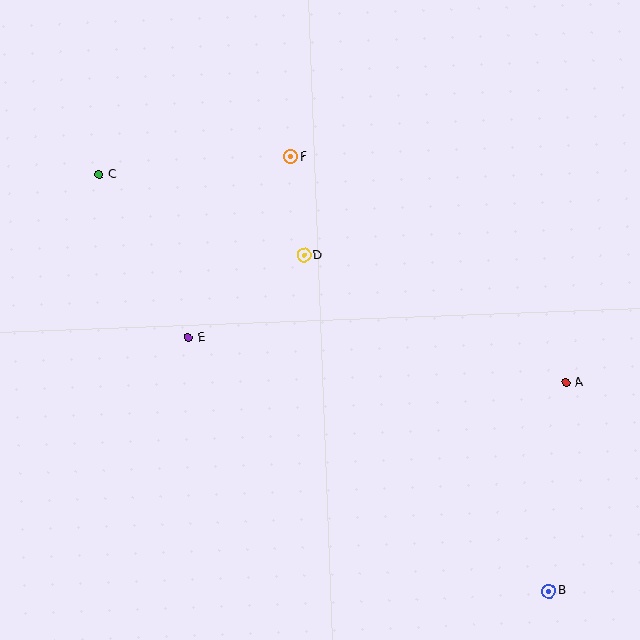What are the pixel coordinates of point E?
Point E is at (188, 338).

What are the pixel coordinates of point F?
Point F is at (291, 157).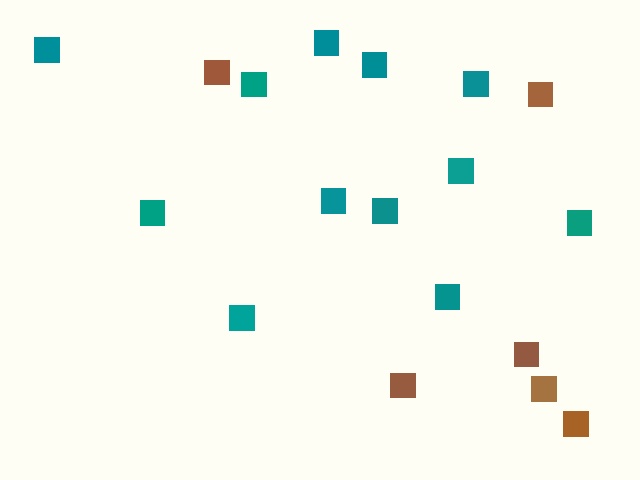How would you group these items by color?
There are 2 groups: one group of brown squares (6) and one group of teal squares (12).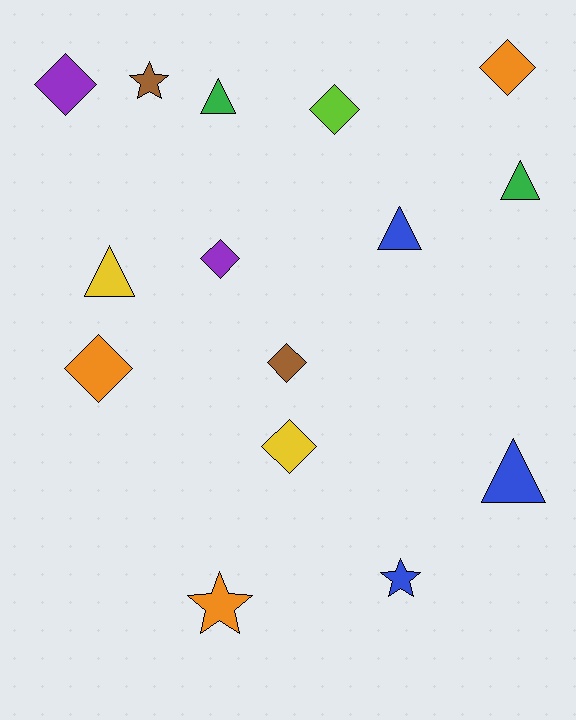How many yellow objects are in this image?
There are 2 yellow objects.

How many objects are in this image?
There are 15 objects.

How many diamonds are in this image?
There are 7 diamonds.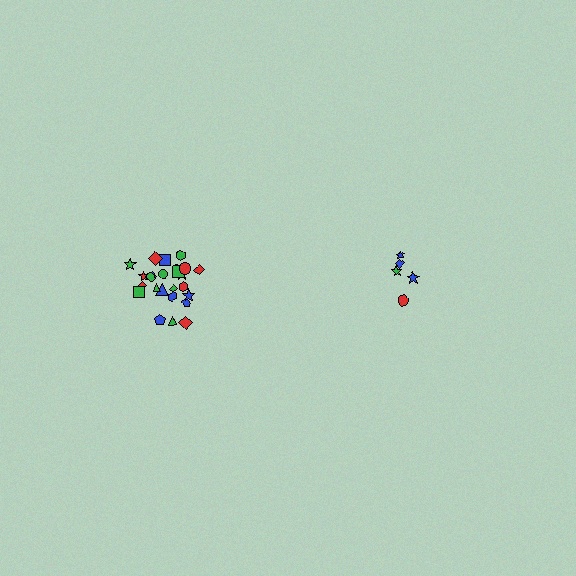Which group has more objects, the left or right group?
The left group.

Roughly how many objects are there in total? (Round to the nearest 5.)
Roughly 30 objects in total.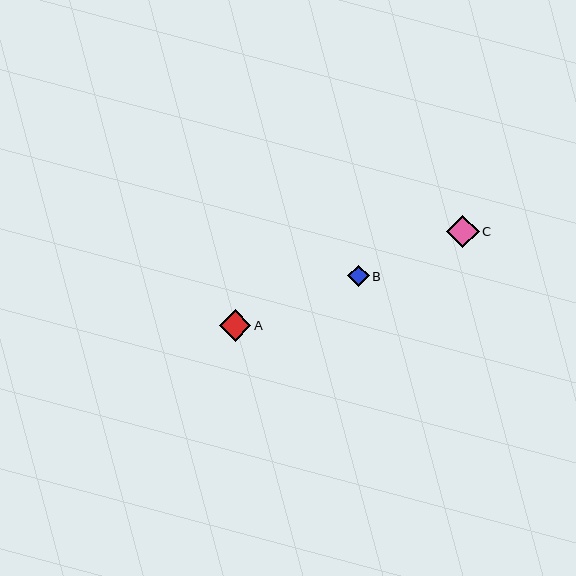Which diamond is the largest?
Diamond C is the largest with a size of approximately 32 pixels.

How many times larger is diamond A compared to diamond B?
Diamond A is approximately 1.5 times the size of diamond B.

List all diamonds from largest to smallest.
From largest to smallest: C, A, B.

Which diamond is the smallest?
Diamond B is the smallest with a size of approximately 21 pixels.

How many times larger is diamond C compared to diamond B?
Diamond C is approximately 1.5 times the size of diamond B.